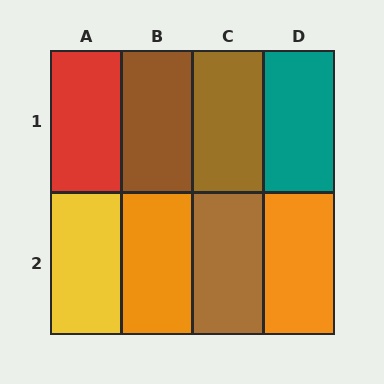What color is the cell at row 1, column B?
Brown.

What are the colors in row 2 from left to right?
Yellow, orange, brown, orange.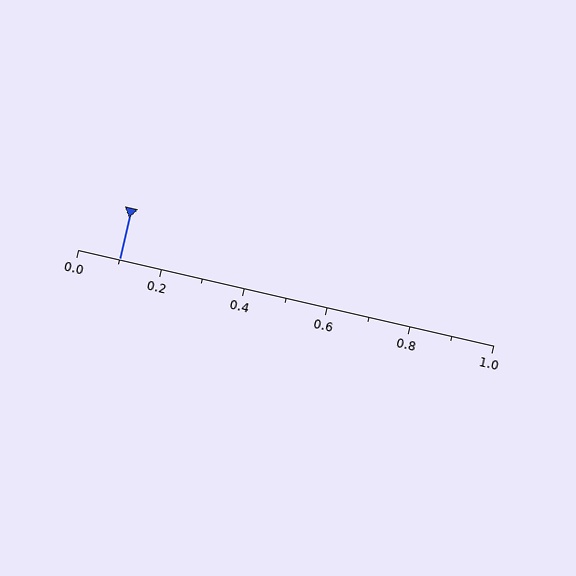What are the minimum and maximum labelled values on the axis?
The axis runs from 0.0 to 1.0.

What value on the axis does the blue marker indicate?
The marker indicates approximately 0.1.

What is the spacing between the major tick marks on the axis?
The major ticks are spaced 0.2 apart.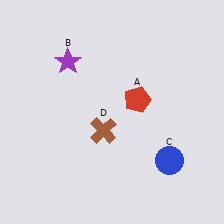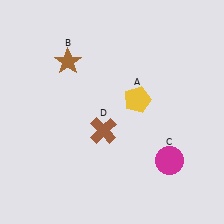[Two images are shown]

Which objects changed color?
A changed from red to yellow. B changed from purple to brown. C changed from blue to magenta.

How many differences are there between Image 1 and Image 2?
There are 3 differences between the two images.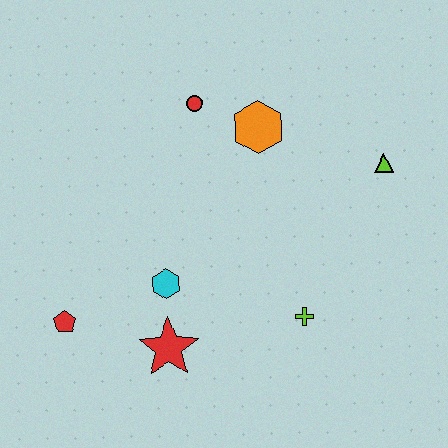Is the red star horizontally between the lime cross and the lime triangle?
No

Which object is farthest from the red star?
The lime triangle is farthest from the red star.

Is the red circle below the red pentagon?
No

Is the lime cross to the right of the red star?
Yes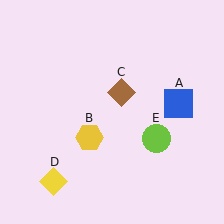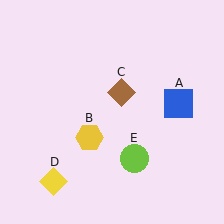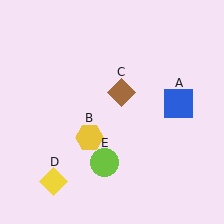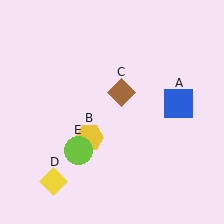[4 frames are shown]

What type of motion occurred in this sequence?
The lime circle (object E) rotated clockwise around the center of the scene.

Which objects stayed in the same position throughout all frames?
Blue square (object A) and yellow hexagon (object B) and brown diamond (object C) and yellow diamond (object D) remained stationary.